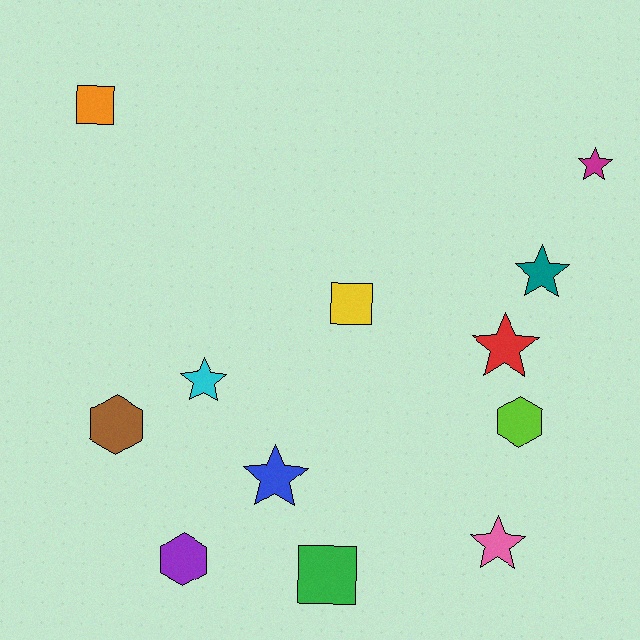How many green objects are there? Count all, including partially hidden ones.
There is 1 green object.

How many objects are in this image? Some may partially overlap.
There are 12 objects.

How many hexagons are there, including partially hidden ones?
There are 3 hexagons.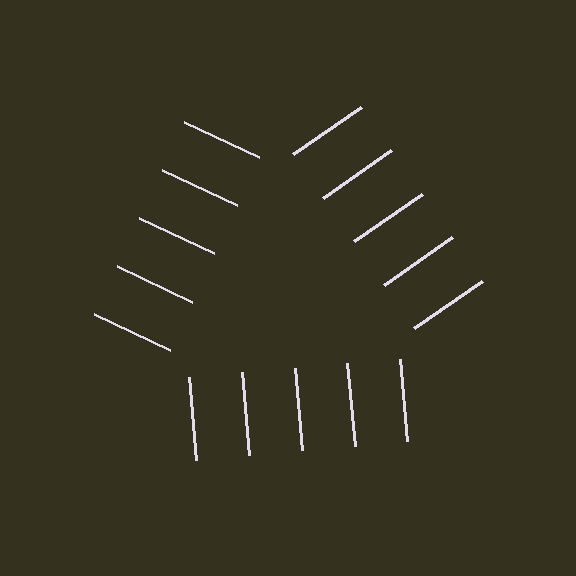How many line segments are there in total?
15 — 5 along each of the 3 edges.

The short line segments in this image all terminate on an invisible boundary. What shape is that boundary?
An illusory triangle — the line segments terminate on its edges but no continuous stroke is drawn.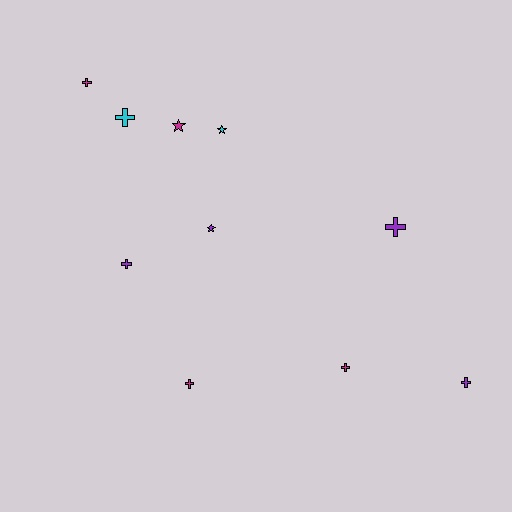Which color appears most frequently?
Magenta, with 4 objects.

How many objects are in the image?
There are 10 objects.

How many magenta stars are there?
There is 1 magenta star.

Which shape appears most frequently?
Cross, with 7 objects.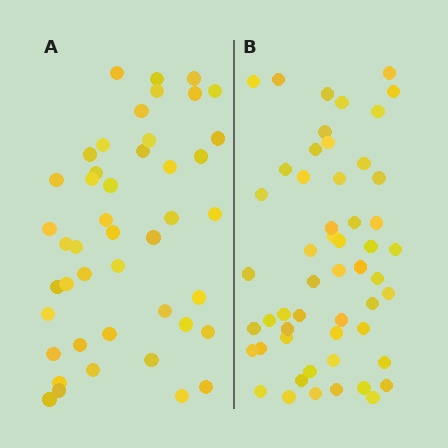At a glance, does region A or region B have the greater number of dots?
Region B (the right region) has more dots.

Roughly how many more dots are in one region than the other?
Region B has roughly 8 or so more dots than region A.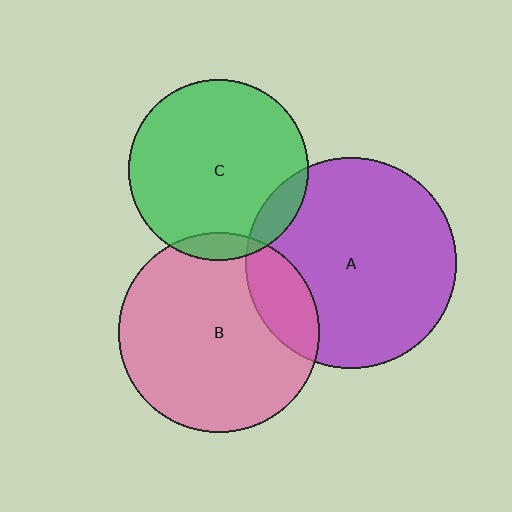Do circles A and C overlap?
Yes.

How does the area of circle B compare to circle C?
Approximately 1.2 times.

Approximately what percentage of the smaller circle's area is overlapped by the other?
Approximately 10%.